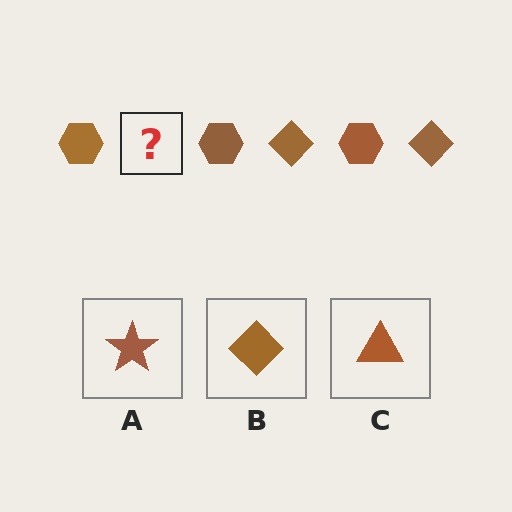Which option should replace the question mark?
Option B.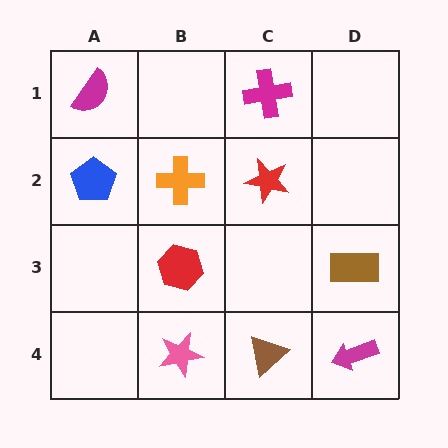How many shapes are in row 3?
2 shapes.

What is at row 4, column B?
A pink star.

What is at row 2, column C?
A red star.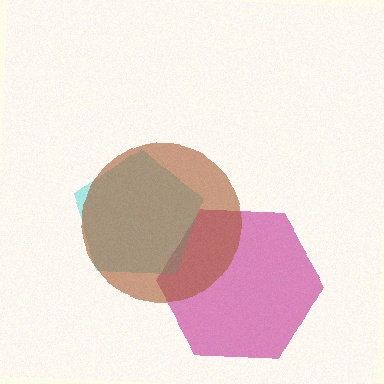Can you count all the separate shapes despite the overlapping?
Yes, there are 3 separate shapes.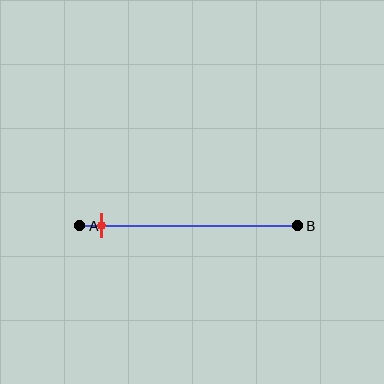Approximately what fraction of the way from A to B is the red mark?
The red mark is approximately 10% of the way from A to B.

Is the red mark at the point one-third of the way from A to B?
No, the mark is at about 10% from A, not at the 33% one-third point.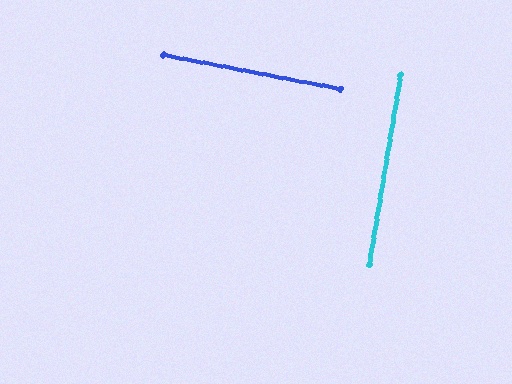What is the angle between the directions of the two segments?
Approximately 89 degrees.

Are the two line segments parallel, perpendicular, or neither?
Perpendicular — they meet at approximately 89°.